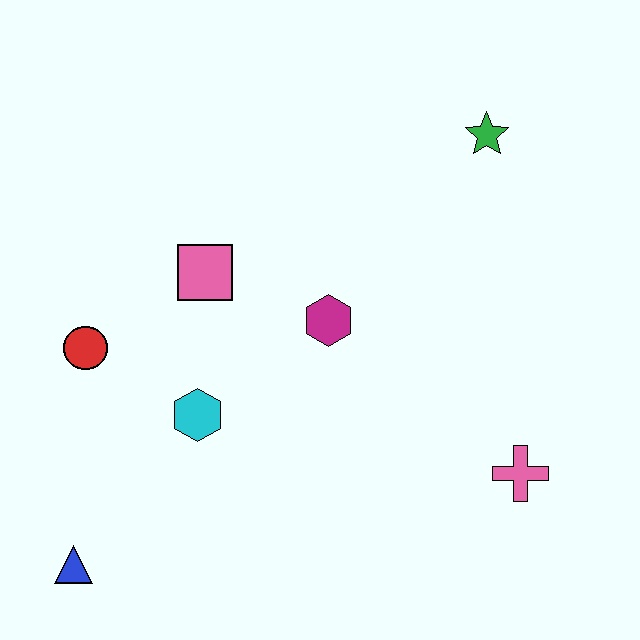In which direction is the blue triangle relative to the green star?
The blue triangle is below the green star.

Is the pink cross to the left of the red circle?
No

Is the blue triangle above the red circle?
No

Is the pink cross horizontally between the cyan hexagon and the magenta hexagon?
No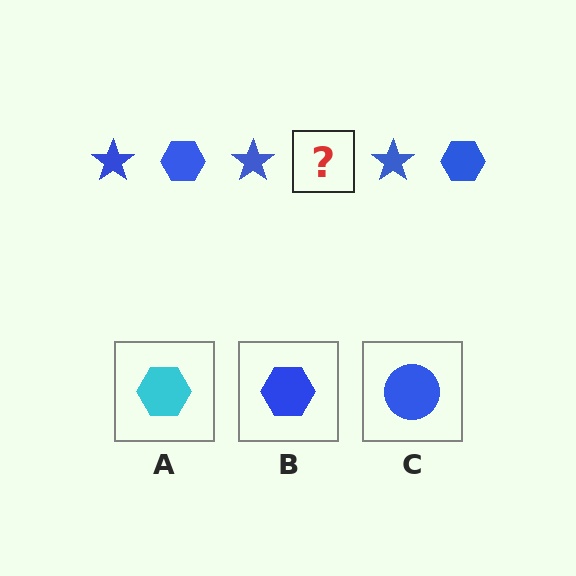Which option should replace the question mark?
Option B.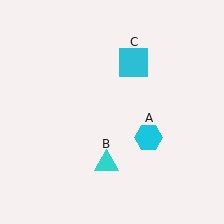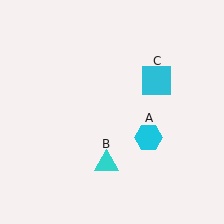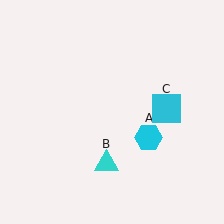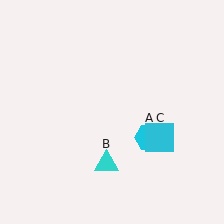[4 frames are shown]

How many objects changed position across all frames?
1 object changed position: cyan square (object C).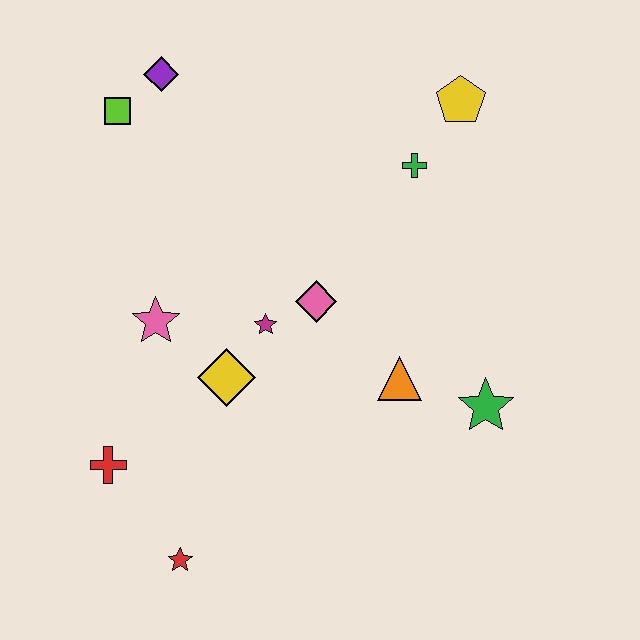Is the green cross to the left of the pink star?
No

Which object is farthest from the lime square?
The green star is farthest from the lime square.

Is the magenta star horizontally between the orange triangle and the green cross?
No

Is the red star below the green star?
Yes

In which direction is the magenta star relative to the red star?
The magenta star is above the red star.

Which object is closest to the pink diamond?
The magenta star is closest to the pink diamond.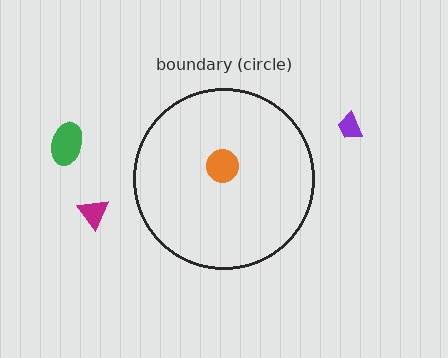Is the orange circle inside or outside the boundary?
Inside.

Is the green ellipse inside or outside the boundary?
Outside.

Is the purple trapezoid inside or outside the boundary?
Outside.